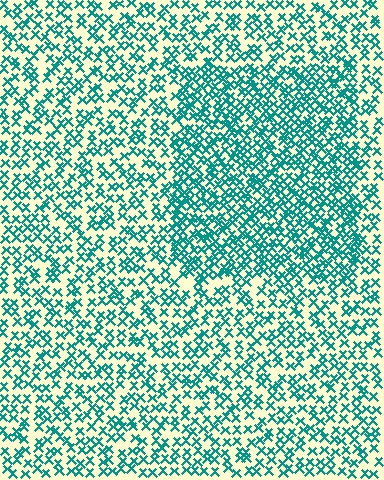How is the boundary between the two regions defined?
The boundary is defined by a change in element density (approximately 1.7x ratio). All elements are the same color, size, and shape.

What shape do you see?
I see a rectangle.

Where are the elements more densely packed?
The elements are more densely packed inside the rectangle boundary.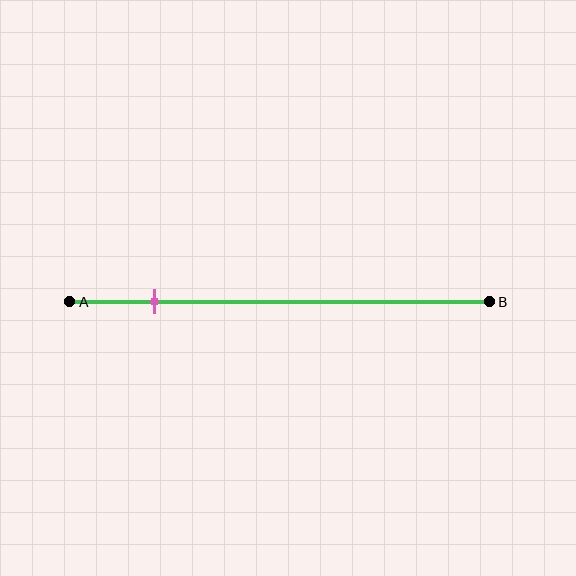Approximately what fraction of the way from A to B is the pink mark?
The pink mark is approximately 20% of the way from A to B.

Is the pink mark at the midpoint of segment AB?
No, the mark is at about 20% from A, not at the 50% midpoint.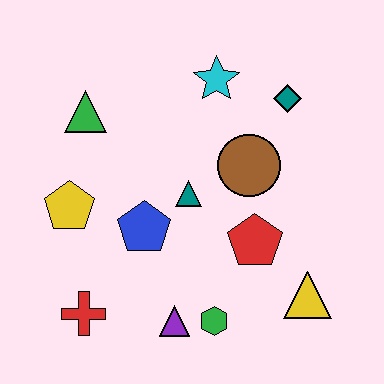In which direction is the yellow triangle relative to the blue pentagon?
The yellow triangle is to the right of the blue pentagon.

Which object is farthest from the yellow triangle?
The green triangle is farthest from the yellow triangle.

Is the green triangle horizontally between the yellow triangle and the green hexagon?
No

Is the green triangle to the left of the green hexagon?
Yes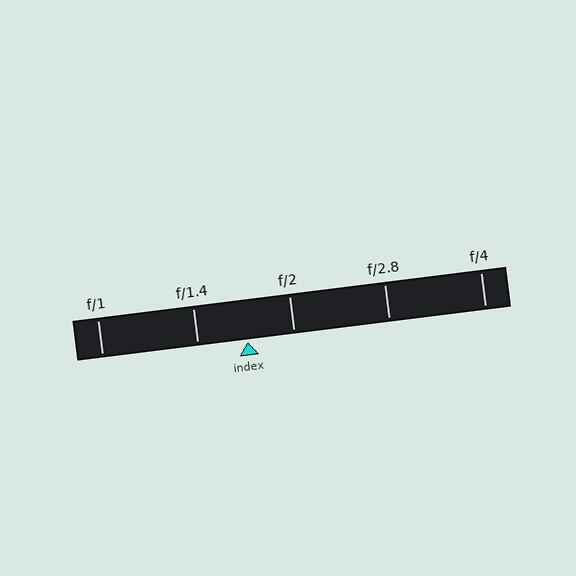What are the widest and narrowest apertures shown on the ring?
The widest aperture shown is f/1 and the narrowest is f/4.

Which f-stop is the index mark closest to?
The index mark is closest to f/2.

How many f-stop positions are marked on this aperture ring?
There are 5 f-stop positions marked.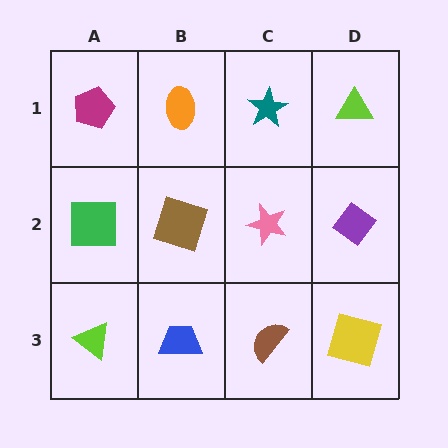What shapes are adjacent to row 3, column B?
A brown square (row 2, column B), a lime triangle (row 3, column A), a brown semicircle (row 3, column C).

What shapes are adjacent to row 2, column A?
A magenta pentagon (row 1, column A), a lime triangle (row 3, column A), a brown square (row 2, column B).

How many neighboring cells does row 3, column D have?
2.